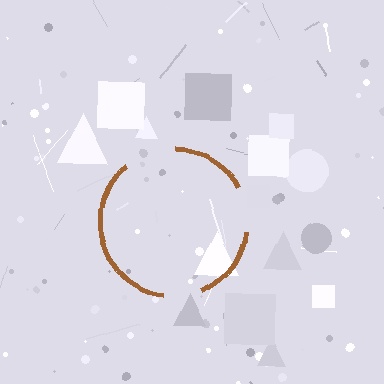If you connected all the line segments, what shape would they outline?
They would outline a circle.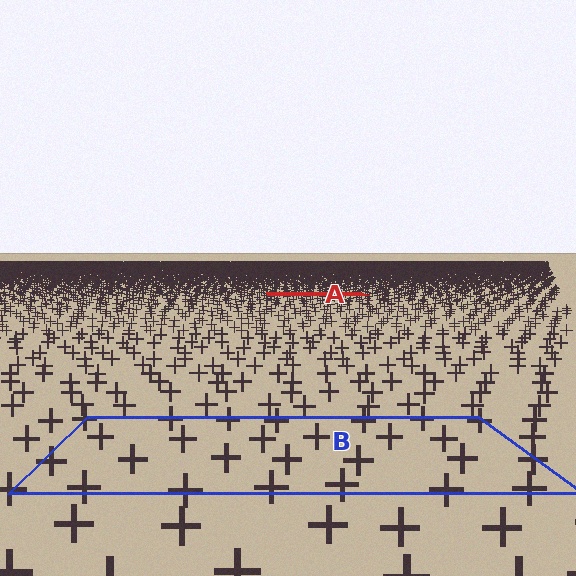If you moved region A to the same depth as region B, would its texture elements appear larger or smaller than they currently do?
They would appear larger. At a closer depth, the same texture elements are projected at a bigger on-screen size.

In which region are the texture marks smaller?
The texture marks are smaller in region A, because it is farther away.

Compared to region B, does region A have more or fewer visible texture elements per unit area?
Region A has more texture elements per unit area — they are packed more densely because it is farther away.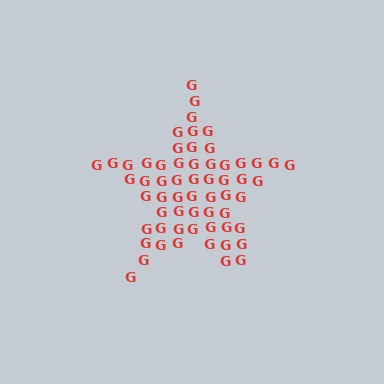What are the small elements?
The small elements are letter G's.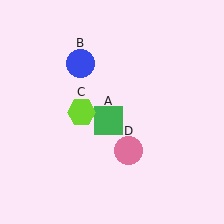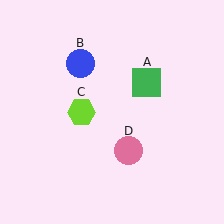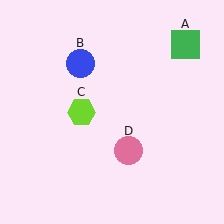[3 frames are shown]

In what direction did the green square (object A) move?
The green square (object A) moved up and to the right.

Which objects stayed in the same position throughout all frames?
Blue circle (object B) and lime hexagon (object C) and pink circle (object D) remained stationary.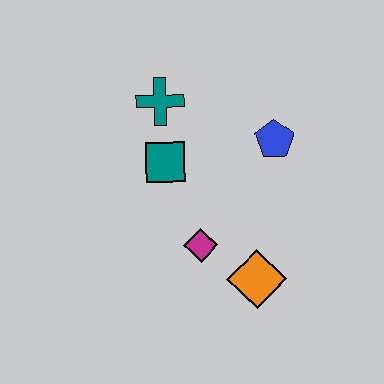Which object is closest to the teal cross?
The teal square is closest to the teal cross.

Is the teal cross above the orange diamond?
Yes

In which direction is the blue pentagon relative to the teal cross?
The blue pentagon is to the right of the teal cross.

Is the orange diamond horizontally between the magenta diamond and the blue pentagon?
Yes